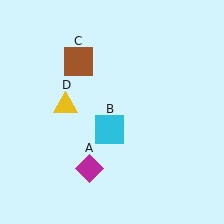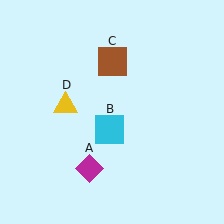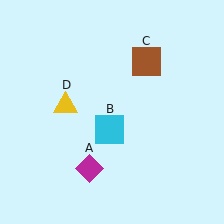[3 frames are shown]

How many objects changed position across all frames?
1 object changed position: brown square (object C).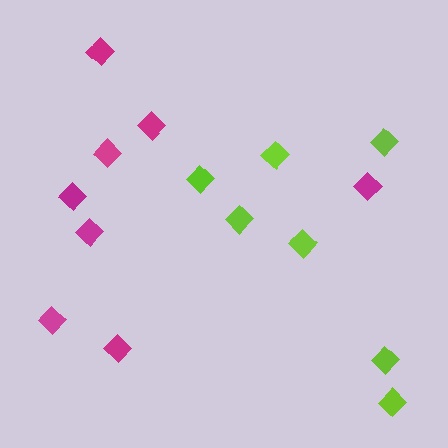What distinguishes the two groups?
There are 2 groups: one group of magenta diamonds (8) and one group of lime diamonds (7).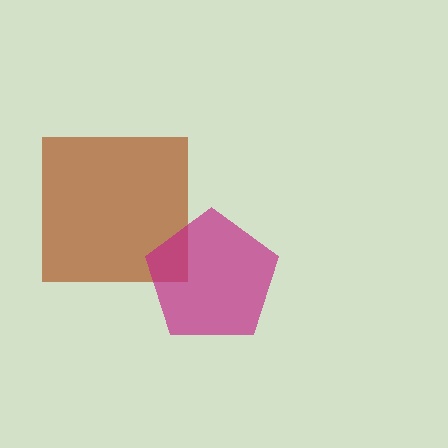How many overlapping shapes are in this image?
There are 2 overlapping shapes in the image.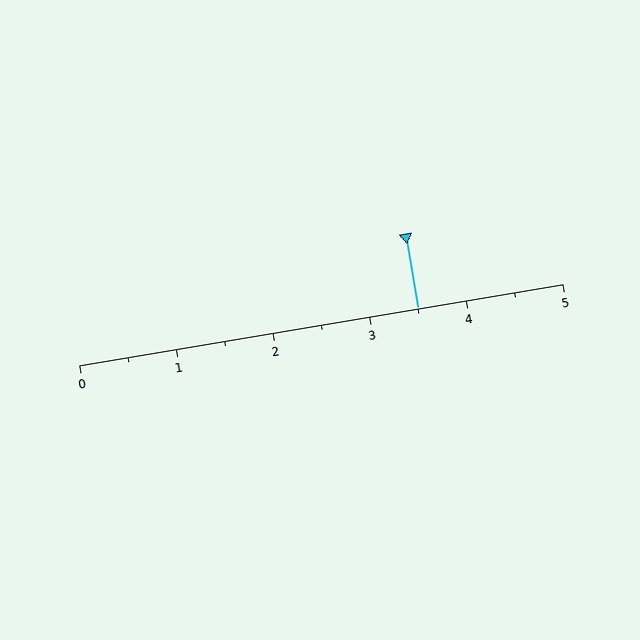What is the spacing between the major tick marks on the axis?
The major ticks are spaced 1 apart.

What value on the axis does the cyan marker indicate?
The marker indicates approximately 3.5.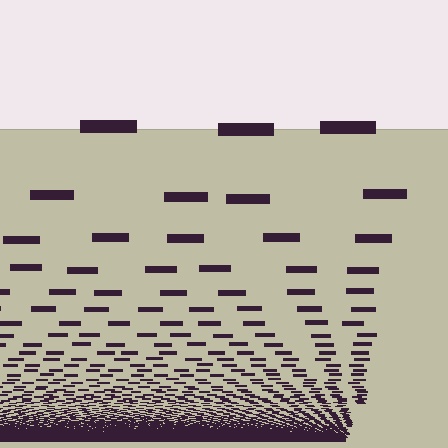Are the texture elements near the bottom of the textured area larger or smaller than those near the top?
Smaller. The gradient is inverted — elements near the bottom are smaller and denser.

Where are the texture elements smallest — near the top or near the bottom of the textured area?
Near the bottom.